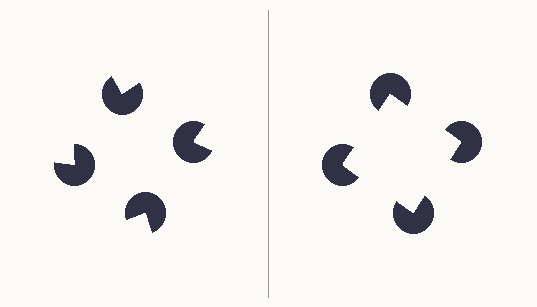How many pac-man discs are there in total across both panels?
8 — 4 on each side.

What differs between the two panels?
The pac-man discs are positioned identically on both sides; only the wedge orientations differ. On the right they align to a square; on the left they are misaligned.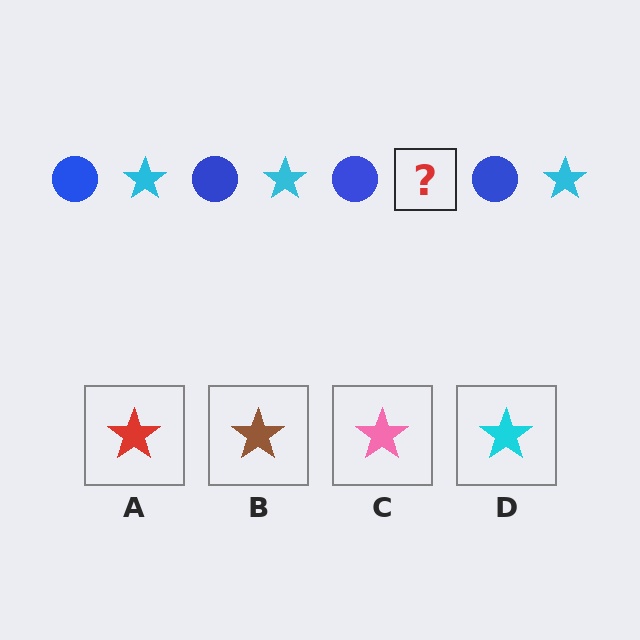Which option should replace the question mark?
Option D.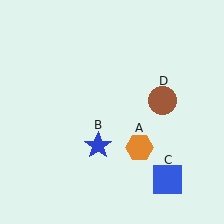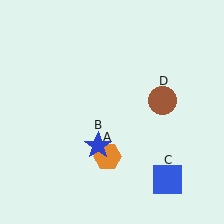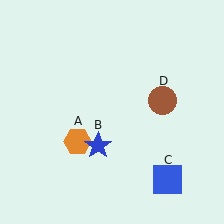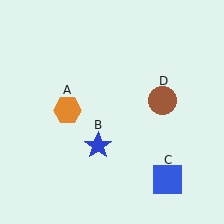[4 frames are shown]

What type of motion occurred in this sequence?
The orange hexagon (object A) rotated clockwise around the center of the scene.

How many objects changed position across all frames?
1 object changed position: orange hexagon (object A).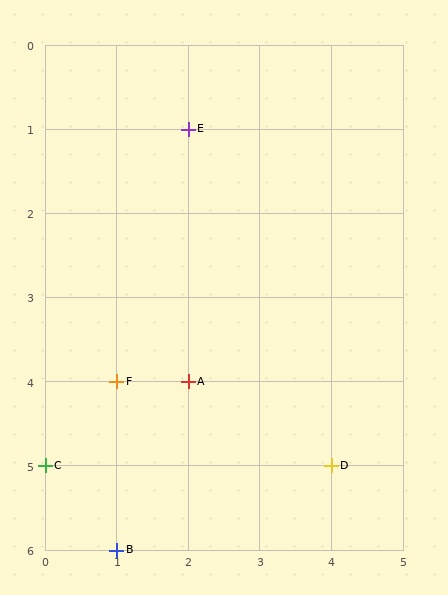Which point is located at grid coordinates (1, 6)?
Point B is at (1, 6).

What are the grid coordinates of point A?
Point A is at grid coordinates (2, 4).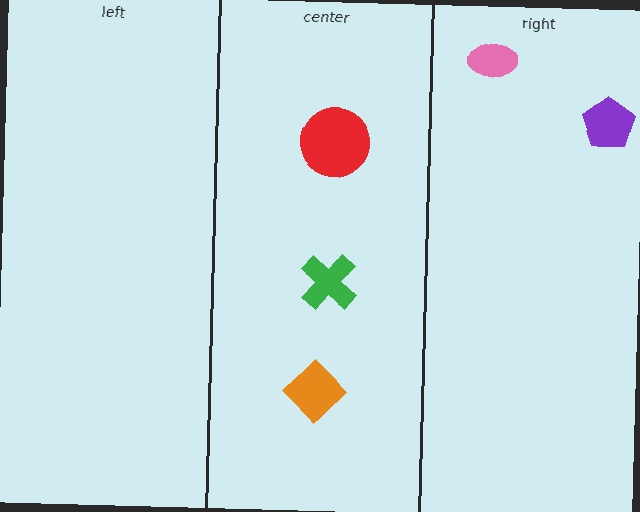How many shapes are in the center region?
3.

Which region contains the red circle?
The center region.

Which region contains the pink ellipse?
The right region.